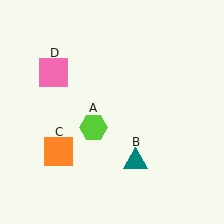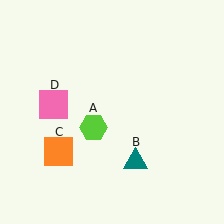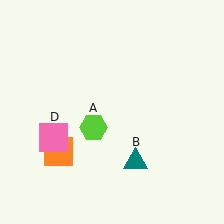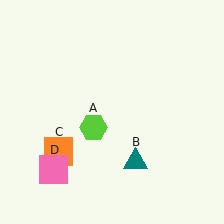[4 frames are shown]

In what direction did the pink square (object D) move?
The pink square (object D) moved down.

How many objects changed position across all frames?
1 object changed position: pink square (object D).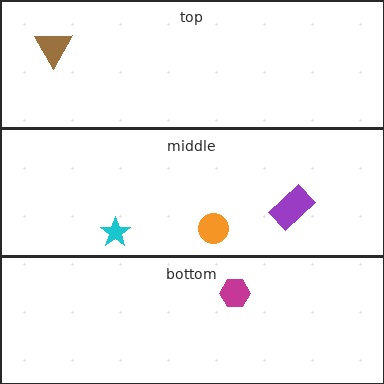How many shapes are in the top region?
1.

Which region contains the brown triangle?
The top region.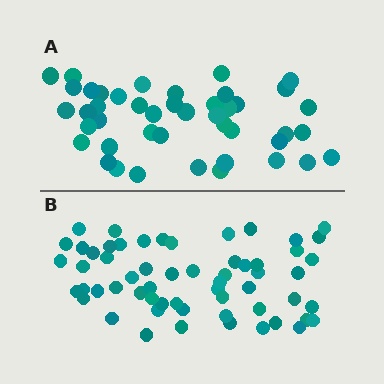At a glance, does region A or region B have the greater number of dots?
Region B (the bottom region) has more dots.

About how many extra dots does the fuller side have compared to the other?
Region B has approximately 15 more dots than region A.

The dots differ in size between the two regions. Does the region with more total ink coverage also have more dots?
No. Region A has more total ink coverage because its dots are larger, but region B actually contains more individual dots. Total area can be misleading — the number of items is what matters here.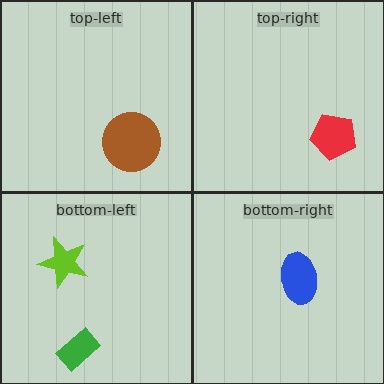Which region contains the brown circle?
The top-left region.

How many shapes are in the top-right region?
1.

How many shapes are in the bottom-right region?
1.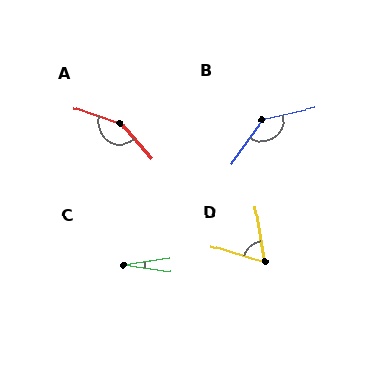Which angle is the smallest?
C, at approximately 16 degrees.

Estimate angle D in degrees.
Approximately 63 degrees.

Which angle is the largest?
A, at approximately 150 degrees.